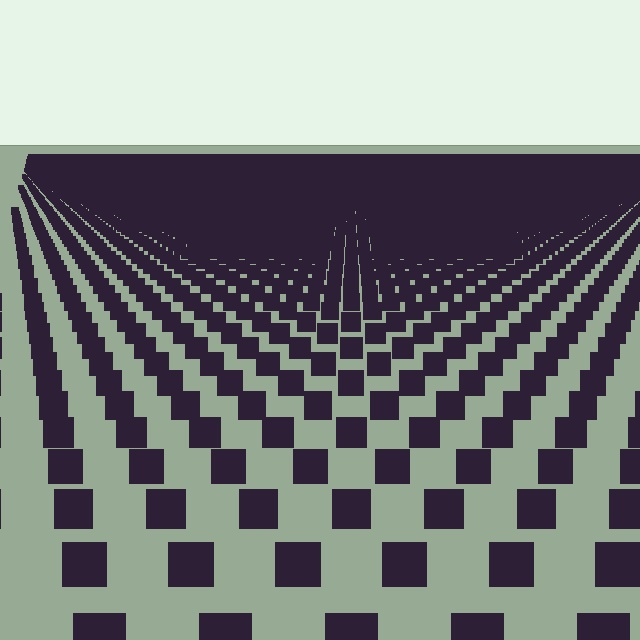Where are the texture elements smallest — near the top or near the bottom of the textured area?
Near the top.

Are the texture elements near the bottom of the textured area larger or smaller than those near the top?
Larger. Near the bottom, elements are closer to the viewer and appear at a bigger on-screen size.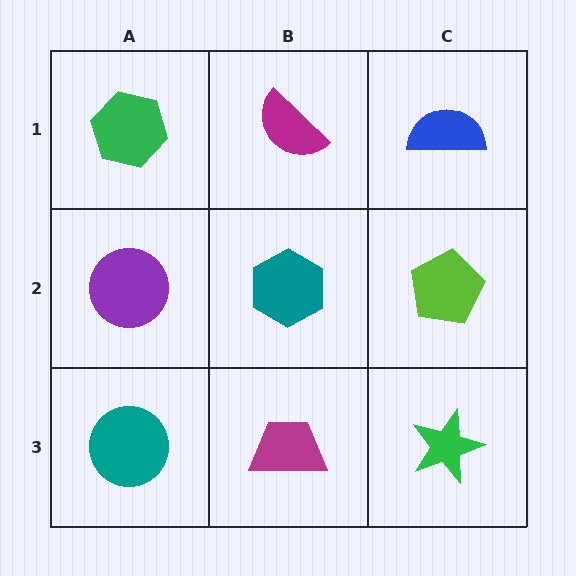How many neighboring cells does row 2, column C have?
3.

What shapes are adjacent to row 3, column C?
A lime pentagon (row 2, column C), a magenta trapezoid (row 3, column B).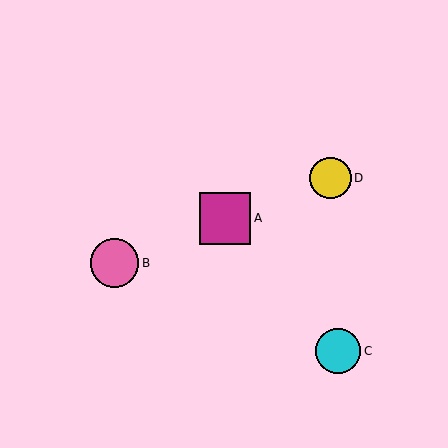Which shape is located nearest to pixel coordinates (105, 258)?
The pink circle (labeled B) at (115, 263) is nearest to that location.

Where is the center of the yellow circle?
The center of the yellow circle is at (331, 178).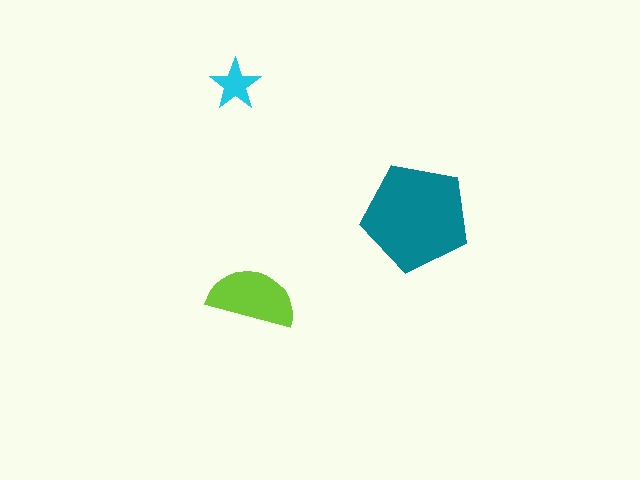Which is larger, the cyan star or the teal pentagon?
The teal pentagon.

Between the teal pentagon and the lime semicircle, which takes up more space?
The teal pentagon.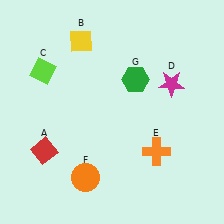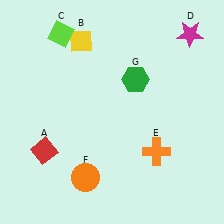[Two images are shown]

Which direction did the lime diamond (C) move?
The lime diamond (C) moved up.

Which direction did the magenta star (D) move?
The magenta star (D) moved up.